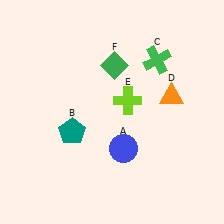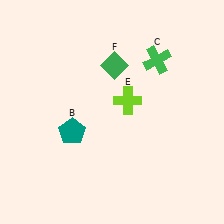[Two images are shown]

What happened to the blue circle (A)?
The blue circle (A) was removed in Image 2. It was in the bottom-right area of Image 1.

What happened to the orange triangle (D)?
The orange triangle (D) was removed in Image 2. It was in the top-right area of Image 1.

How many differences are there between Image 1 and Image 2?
There are 2 differences between the two images.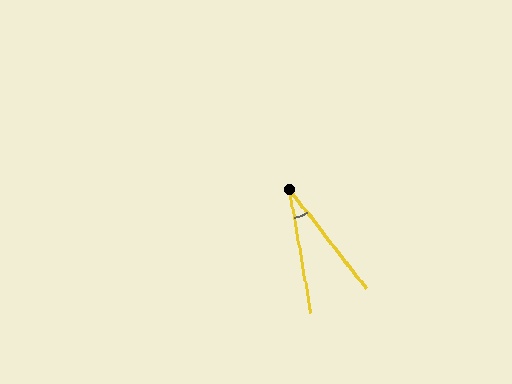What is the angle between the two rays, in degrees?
Approximately 28 degrees.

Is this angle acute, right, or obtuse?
It is acute.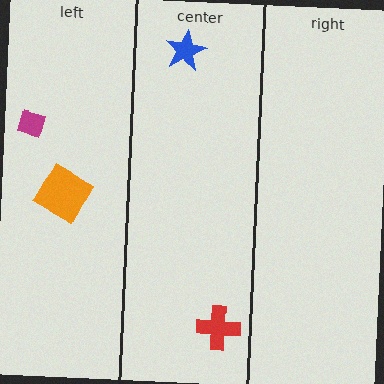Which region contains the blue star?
The center region.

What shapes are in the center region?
The red cross, the blue star.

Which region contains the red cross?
The center region.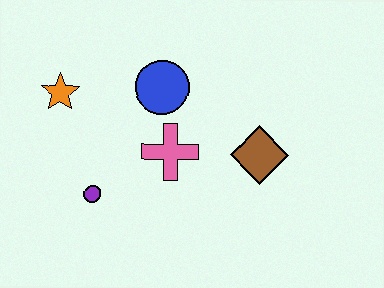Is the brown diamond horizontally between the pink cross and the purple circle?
No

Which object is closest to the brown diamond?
The pink cross is closest to the brown diamond.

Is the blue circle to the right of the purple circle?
Yes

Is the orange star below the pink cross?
No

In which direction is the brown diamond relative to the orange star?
The brown diamond is to the right of the orange star.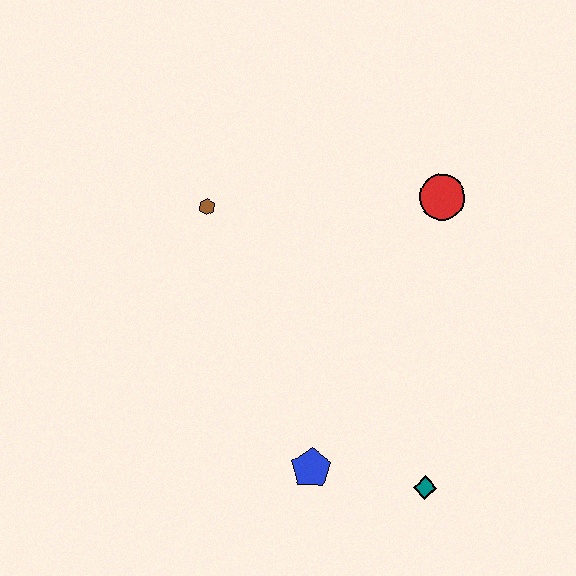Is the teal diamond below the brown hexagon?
Yes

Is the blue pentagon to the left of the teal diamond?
Yes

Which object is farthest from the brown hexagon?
The teal diamond is farthest from the brown hexagon.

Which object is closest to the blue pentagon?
The teal diamond is closest to the blue pentagon.